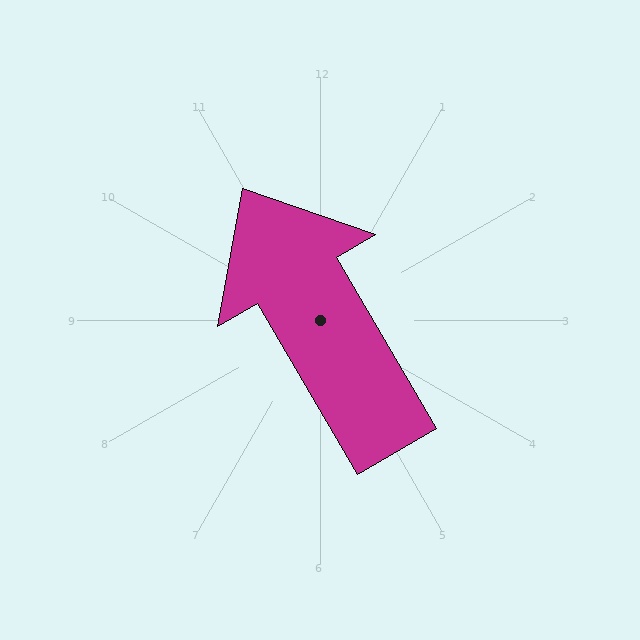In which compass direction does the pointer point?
Northwest.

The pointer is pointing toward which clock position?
Roughly 11 o'clock.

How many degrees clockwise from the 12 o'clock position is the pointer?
Approximately 330 degrees.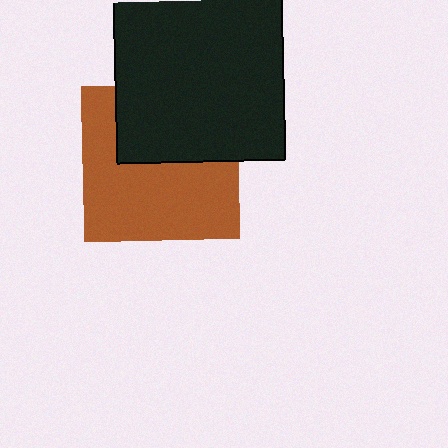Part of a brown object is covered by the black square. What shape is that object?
It is a square.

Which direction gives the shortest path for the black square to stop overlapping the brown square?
Moving up gives the shortest separation.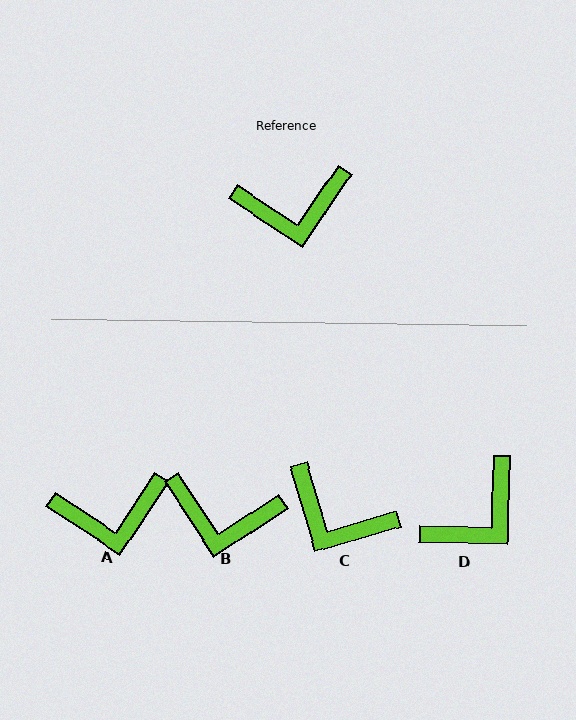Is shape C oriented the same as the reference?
No, it is off by about 40 degrees.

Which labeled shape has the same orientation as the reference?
A.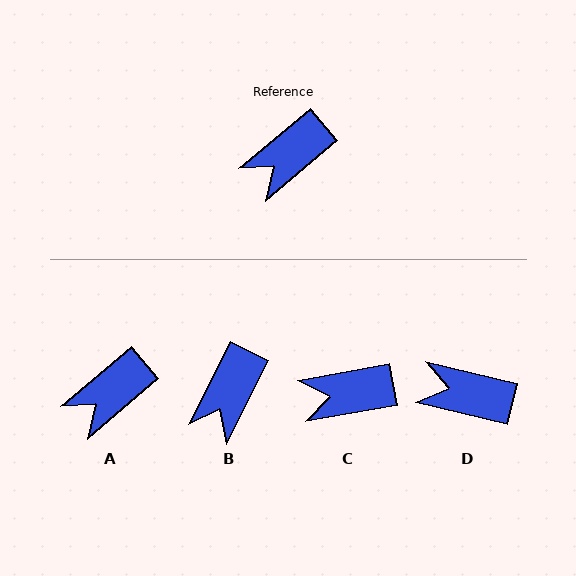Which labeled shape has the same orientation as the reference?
A.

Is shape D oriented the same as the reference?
No, it is off by about 54 degrees.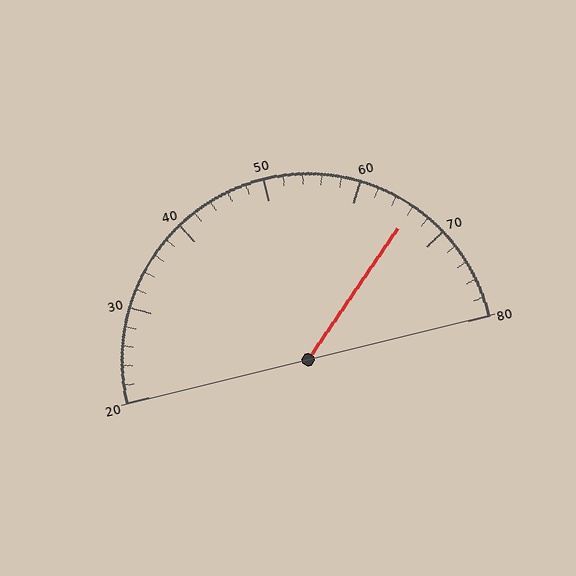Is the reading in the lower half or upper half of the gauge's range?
The reading is in the upper half of the range (20 to 80).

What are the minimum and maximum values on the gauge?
The gauge ranges from 20 to 80.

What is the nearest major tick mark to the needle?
The nearest major tick mark is 70.